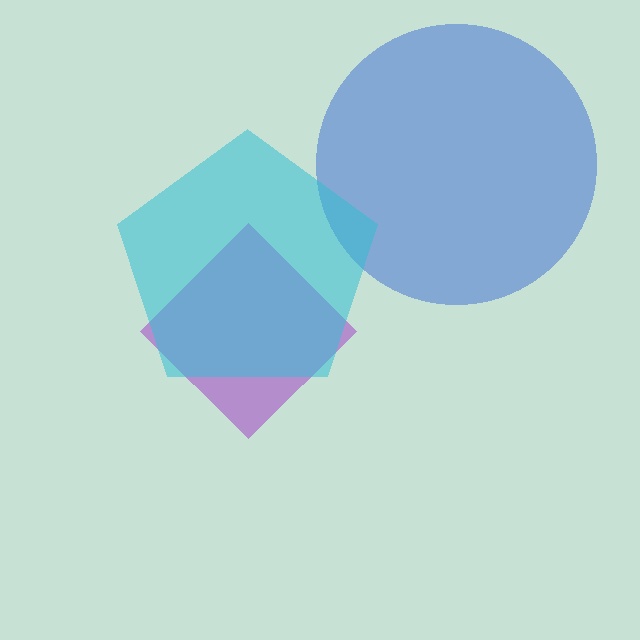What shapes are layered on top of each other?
The layered shapes are: a blue circle, a purple diamond, a cyan pentagon.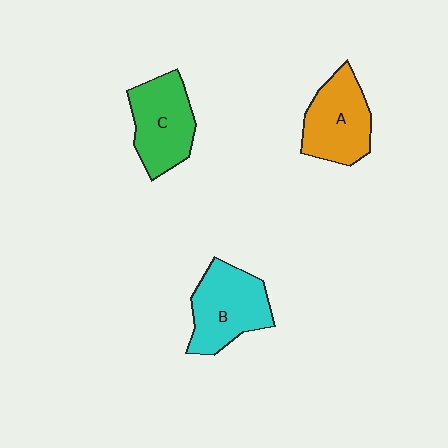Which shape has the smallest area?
Shape A (orange).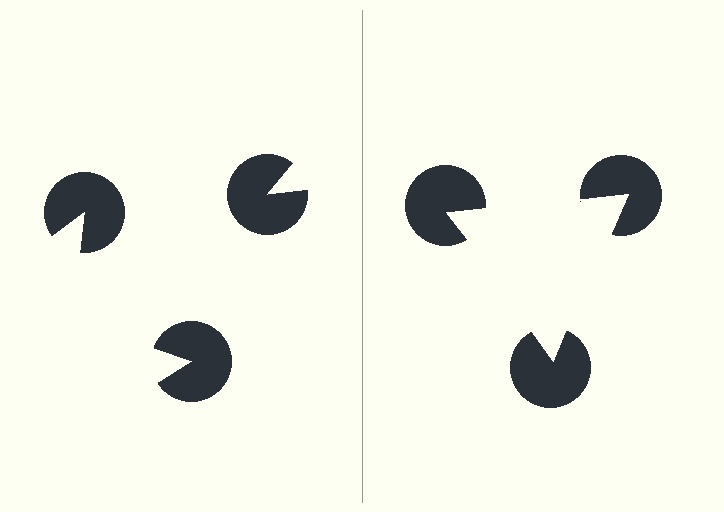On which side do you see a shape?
An illusory triangle appears on the right side. On the left side the wedge cuts are rotated, so no coherent shape forms.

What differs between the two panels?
The pac-man discs are positioned identically on both sides; only the wedge orientations differ. On the right they align to a triangle; on the left they are misaligned.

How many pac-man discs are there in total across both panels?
6 — 3 on each side.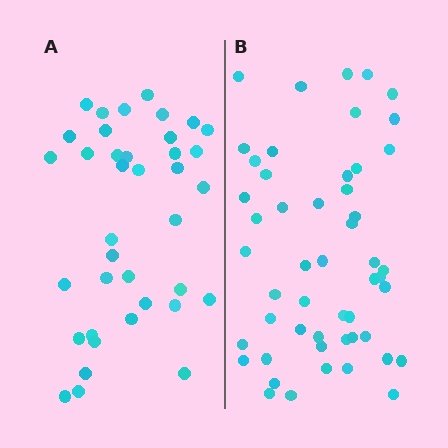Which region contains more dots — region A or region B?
Region B (the right region) has more dots.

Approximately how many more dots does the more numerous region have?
Region B has approximately 15 more dots than region A.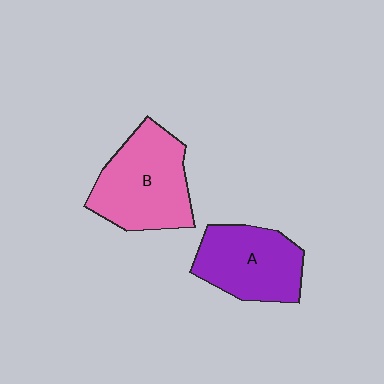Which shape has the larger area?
Shape B (pink).